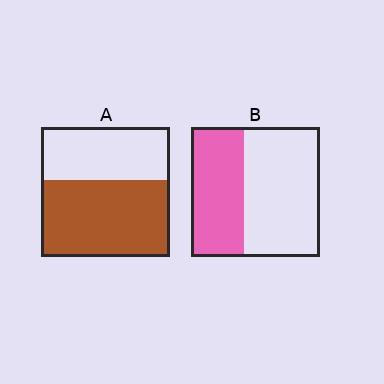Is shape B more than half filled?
No.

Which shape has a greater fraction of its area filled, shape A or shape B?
Shape A.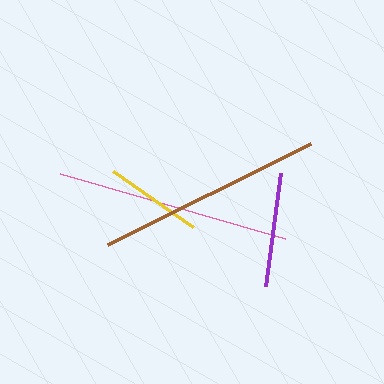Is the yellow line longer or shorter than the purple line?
The purple line is longer than the yellow line.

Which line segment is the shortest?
The yellow line is the shortest at approximately 97 pixels.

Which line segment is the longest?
The pink line is the longest at approximately 233 pixels.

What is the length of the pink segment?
The pink segment is approximately 233 pixels long.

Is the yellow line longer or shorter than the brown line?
The brown line is longer than the yellow line.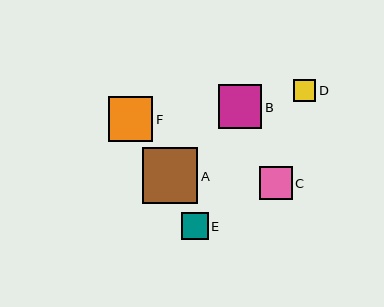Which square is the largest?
Square A is the largest with a size of approximately 56 pixels.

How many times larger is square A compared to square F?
Square A is approximately 1.3 times the size of square F.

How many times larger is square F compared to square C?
Square F is approximately 1.4 times the size of square C.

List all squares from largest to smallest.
From largest to smallest: A, F, B, C, E, D.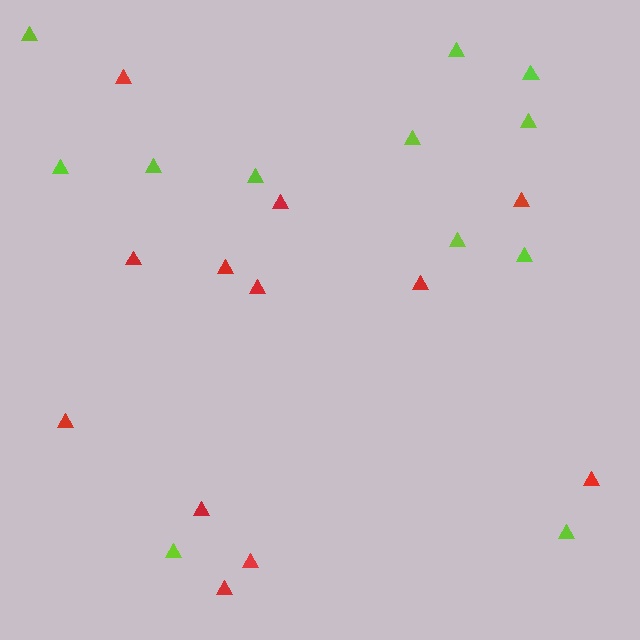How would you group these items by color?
There are 2 groups: one group of lime triangles (12) and one group of red triangles (12).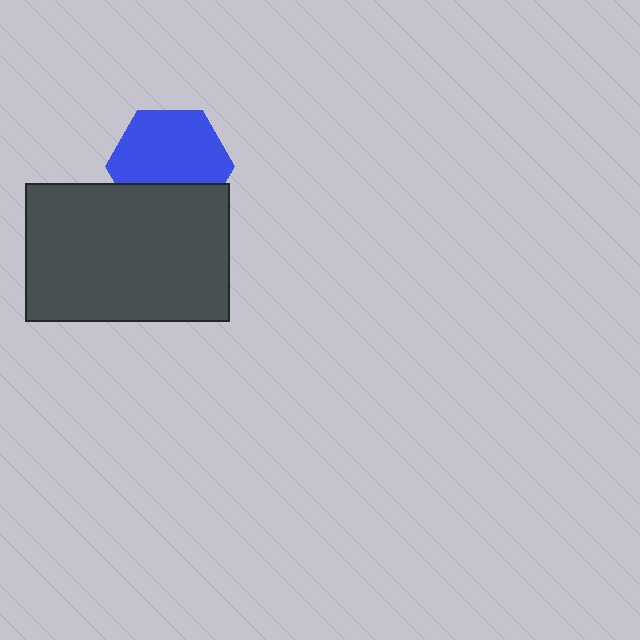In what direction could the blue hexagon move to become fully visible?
The blue hexagon could move up. That would shift it out from behind the dark gray rectangle entirely.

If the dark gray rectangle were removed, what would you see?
You would see the complete blue hexagon.